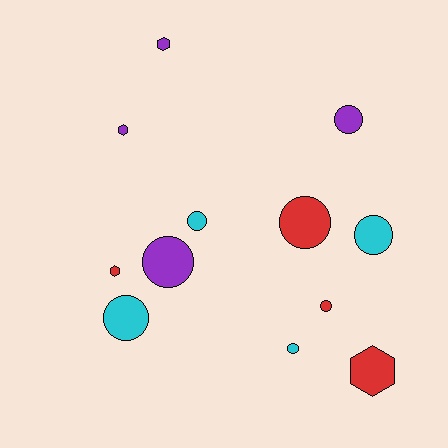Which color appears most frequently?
Red, with 4 objects.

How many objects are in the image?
There are 12 objects.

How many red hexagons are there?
There are 2 red hexagons.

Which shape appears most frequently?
Circle, with 8 objects.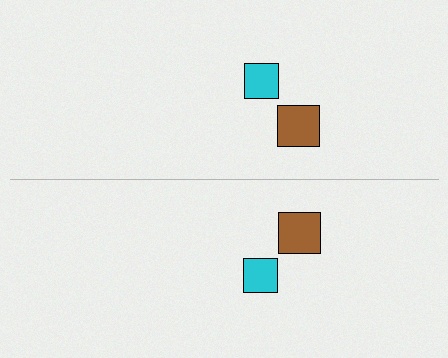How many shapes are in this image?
There are 4 shapes in this image.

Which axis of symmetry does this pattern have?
The pattern has a horizontal axis of symmetry running through the center of the image.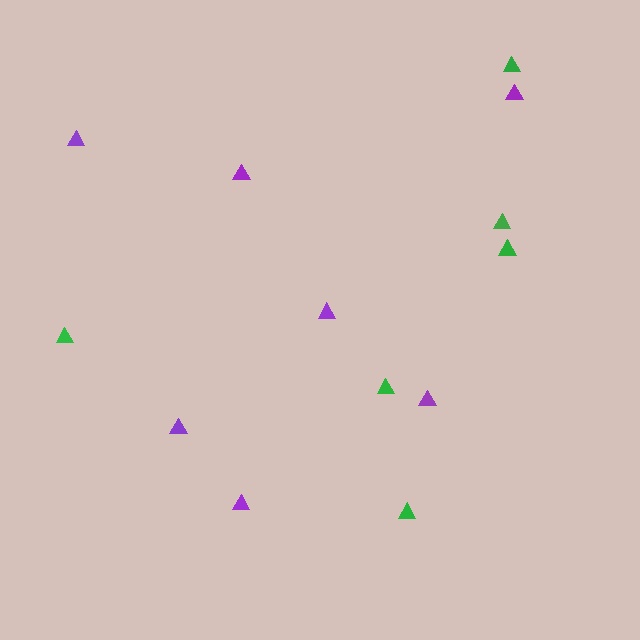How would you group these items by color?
There are 2 groups: one group of purple triangles (7) and one group of green triangles (6).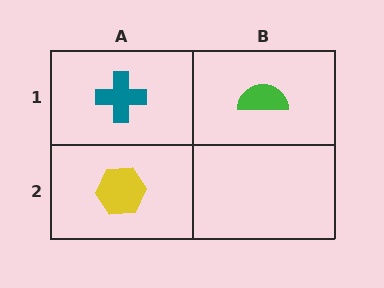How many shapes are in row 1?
2 shapes.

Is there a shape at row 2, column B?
No, that cell is empty.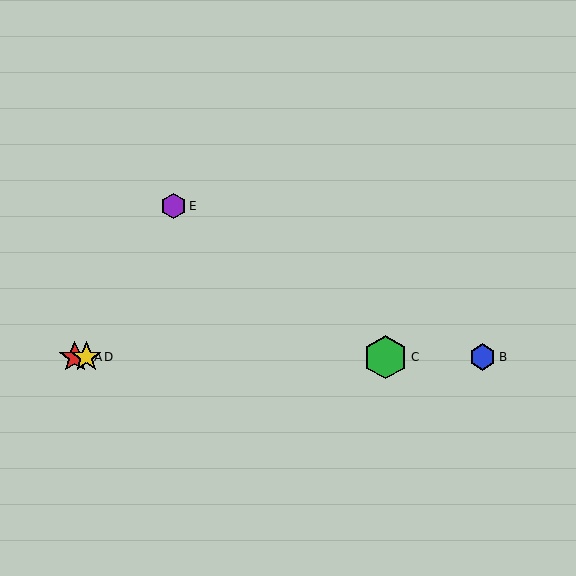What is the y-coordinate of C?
Object C is at y≈357.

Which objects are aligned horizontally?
Objects A, B, C, D are aligned horizontally.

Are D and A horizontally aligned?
Yes, both are at y≈357.